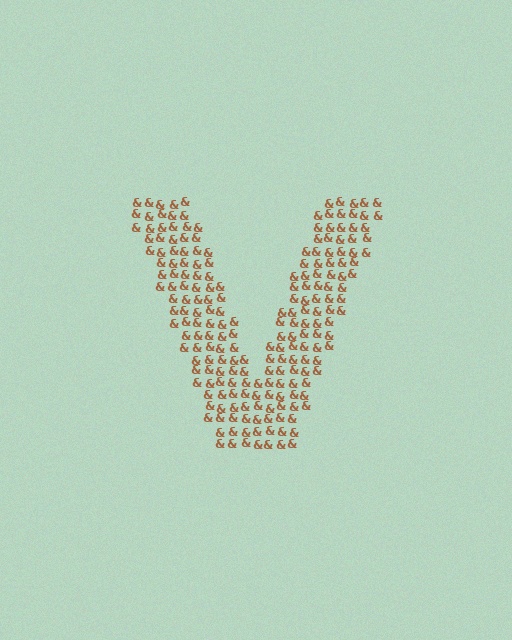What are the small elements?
The small elements are ampersands.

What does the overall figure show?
The overall figure shows the letter V.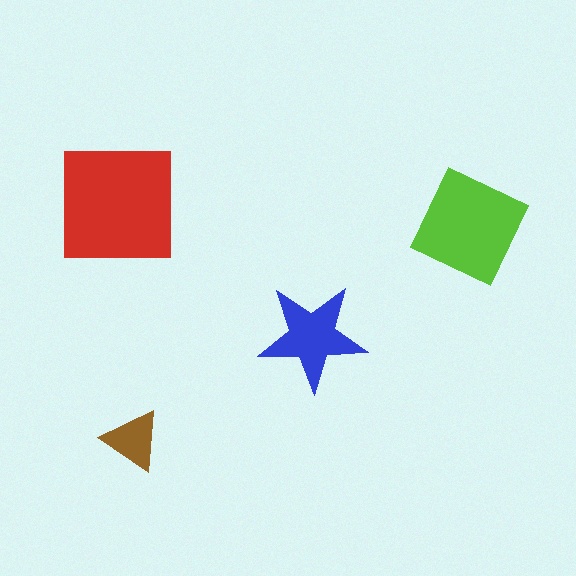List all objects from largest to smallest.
The red square, the lime diamond, the blue star, the brown triangle.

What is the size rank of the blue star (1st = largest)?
3rd.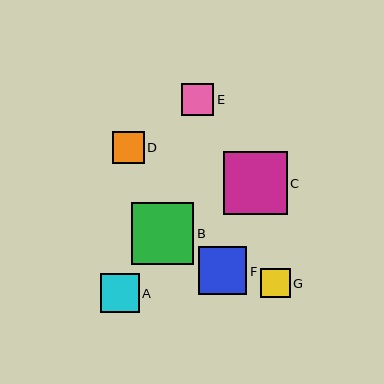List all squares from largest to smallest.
From largest to smallest: C, B, F, A, E, D, G.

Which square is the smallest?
Square G is the smallest with a size of approximately 29 pixels.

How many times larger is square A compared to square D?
Square A is approximately 1.2 times the size of square D.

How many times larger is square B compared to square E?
Square B is approximately 1.9 times the size of square E.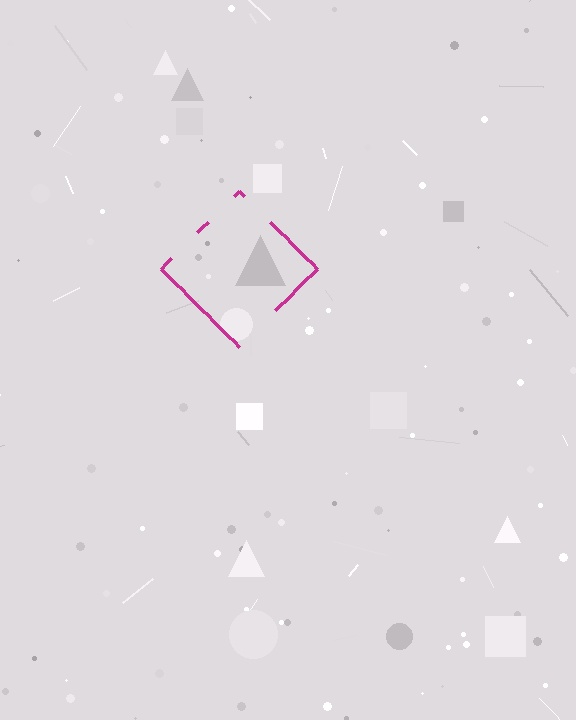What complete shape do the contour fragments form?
The contour fragments form a diamond.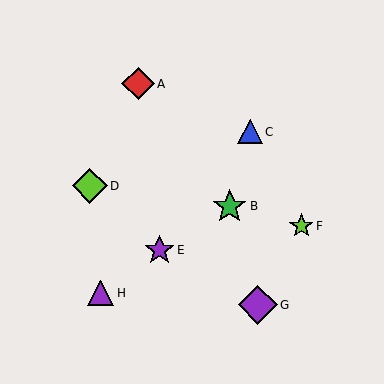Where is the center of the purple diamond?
The center of the purple diamond is at (258, 305).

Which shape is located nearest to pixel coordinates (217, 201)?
The green star (labeled B) at (230, 207) is nearest to that location.